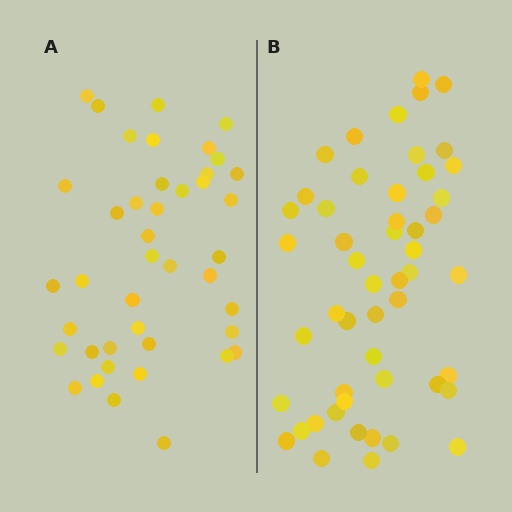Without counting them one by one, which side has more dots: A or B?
Region B (the right region) has more dots.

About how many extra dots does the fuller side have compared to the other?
Region B has roughly 8 or so more dots than region A.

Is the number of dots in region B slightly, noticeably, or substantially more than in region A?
Region B has only slightly more — the two regions are fairly close. The ratio is roughly 1.2 to 1.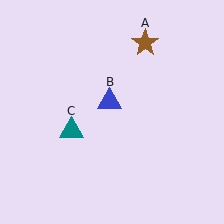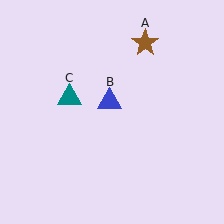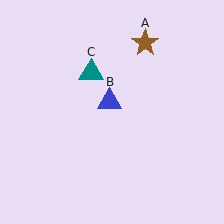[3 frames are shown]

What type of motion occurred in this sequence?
The teal triangle (object C) rotated clockwise around the center of the scene.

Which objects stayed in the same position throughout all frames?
Brown star (object A) and blue triangle (object B) remained stationary.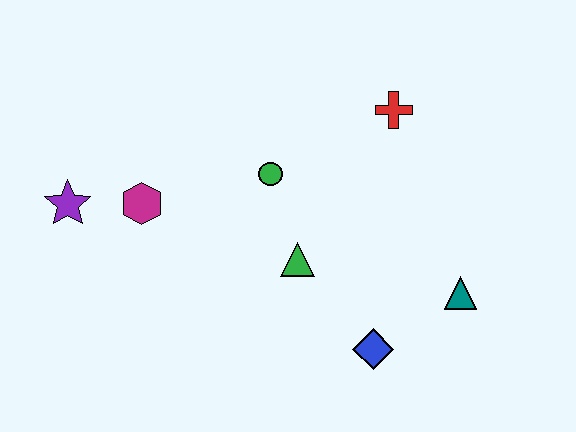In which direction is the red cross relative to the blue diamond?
The red cross is above the blue diamond.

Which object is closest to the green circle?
The green triangle is closest to the green circle.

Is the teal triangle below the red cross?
Yes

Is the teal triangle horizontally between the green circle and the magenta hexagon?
No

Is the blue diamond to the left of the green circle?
No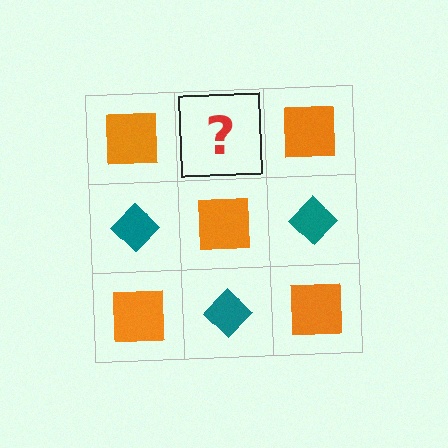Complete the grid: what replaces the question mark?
The question mark should be replaced with a teal diamond.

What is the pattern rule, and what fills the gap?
The rule is that it alternates orange square and teal diamond in a checkerboard pattern. The gap should be filled with a teal diamond.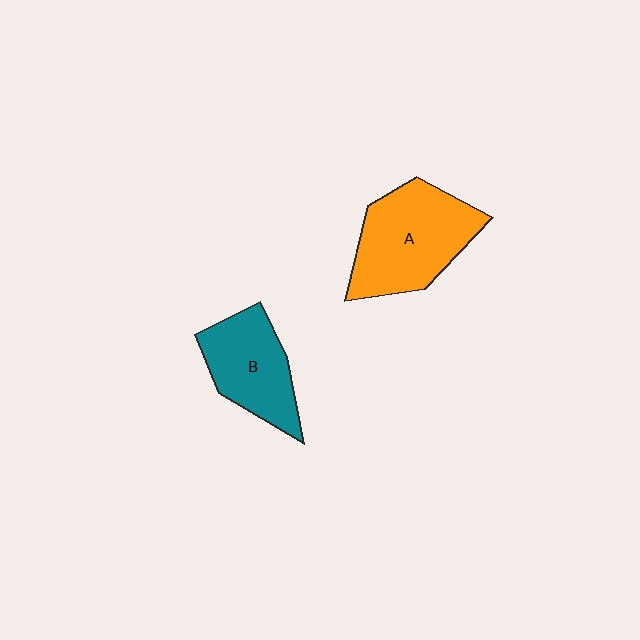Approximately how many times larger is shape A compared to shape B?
Approximately 1.3 times.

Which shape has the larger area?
Shape A (orange).